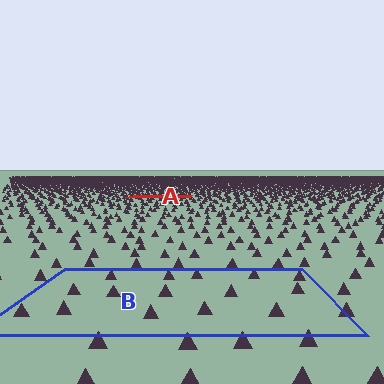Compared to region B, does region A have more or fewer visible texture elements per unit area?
Region A has more texture elements per unit area — they are packed more densely because it is farther away.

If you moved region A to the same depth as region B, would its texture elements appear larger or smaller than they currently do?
They would appear larger. At a closer depth, the same texture elements are projected at a bigger on-screen size.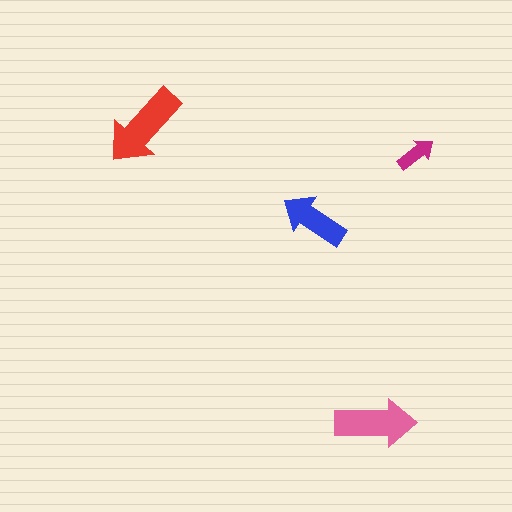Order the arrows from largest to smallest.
the red one, the pink one, the blue one, the magenta one.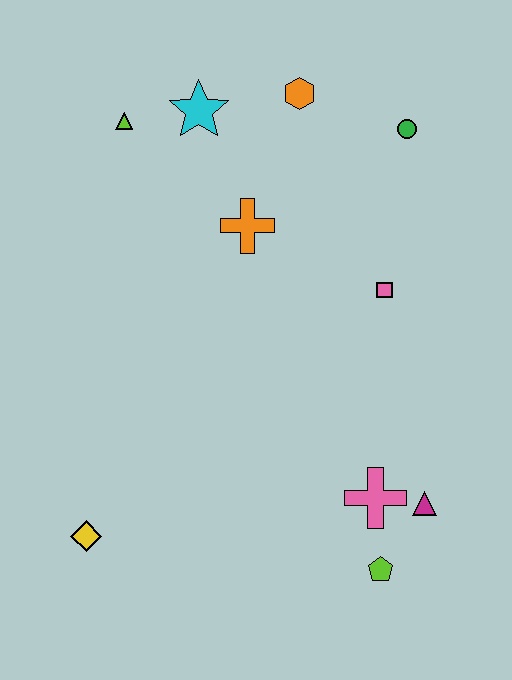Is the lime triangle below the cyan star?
Yes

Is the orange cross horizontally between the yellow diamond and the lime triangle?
No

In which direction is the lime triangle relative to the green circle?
The lime triangle is to the left of the green circle.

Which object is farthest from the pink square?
The yellow diamond is farthest from the pink square.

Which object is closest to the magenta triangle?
The pink cross is closest to the magenta triangle.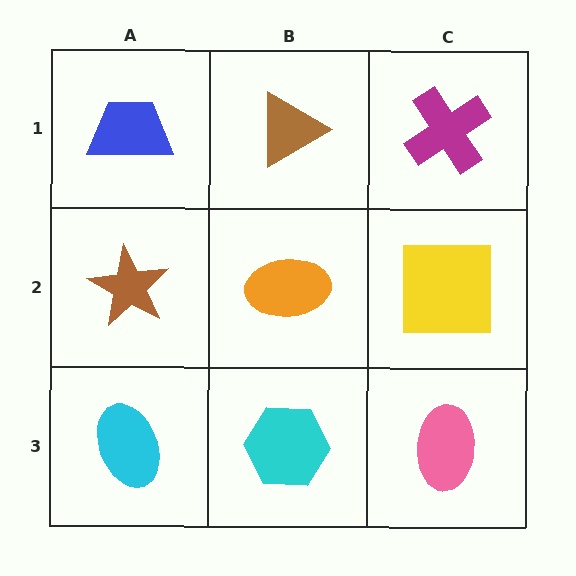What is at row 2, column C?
A yellow square.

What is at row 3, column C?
A pink ellipse.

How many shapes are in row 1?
3 shapes.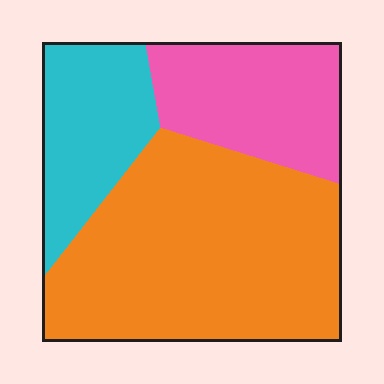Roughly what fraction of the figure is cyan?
Cyan takes up about one fifth (1/5) of the figure.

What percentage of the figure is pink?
Pink covers roughly 25% of the figure.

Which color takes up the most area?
Orange, at roughly 55%.